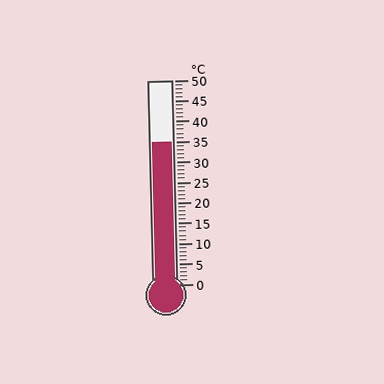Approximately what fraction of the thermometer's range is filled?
The thermometer is filled to approximately 70% of its range.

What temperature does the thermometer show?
The thermometer shows approximately 35°C.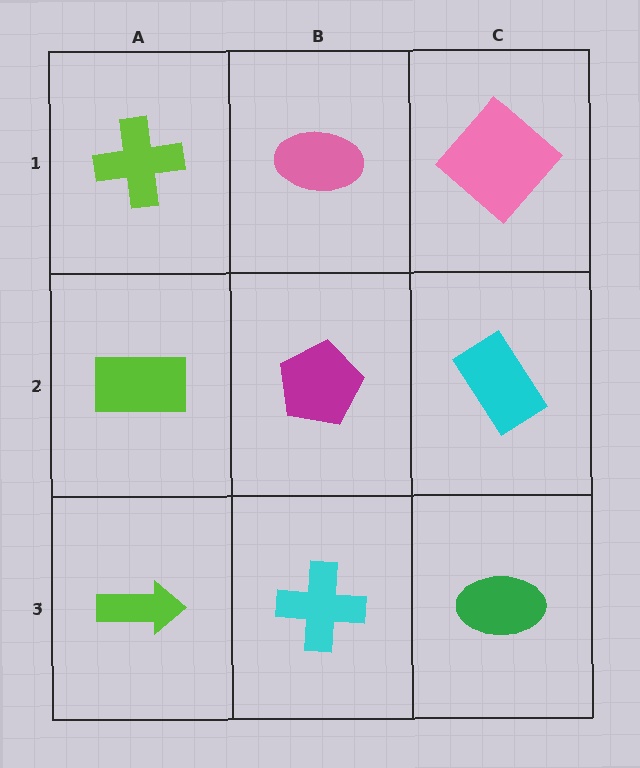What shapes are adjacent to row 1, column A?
A lime rectangle (row 2, column A), a pink ellipse (row 1, column B).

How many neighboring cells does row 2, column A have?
3.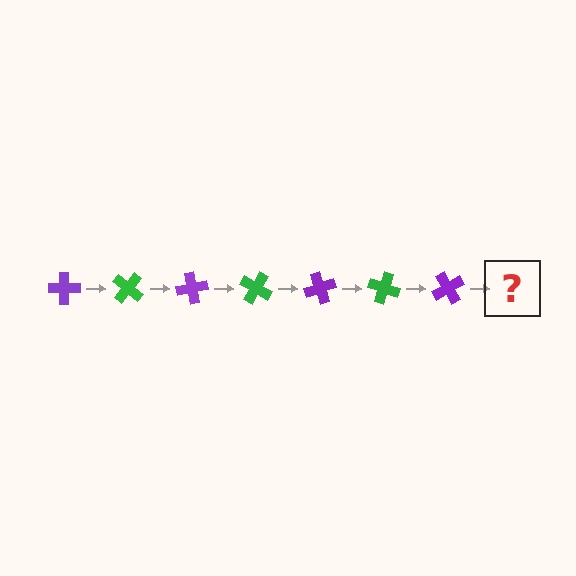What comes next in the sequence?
The next element should be a green cross, rotated 280 degrees from the start.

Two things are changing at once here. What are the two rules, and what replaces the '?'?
The two rules are that it rotates 40 degrees each step and the color cycles through purple and green. The '?' should be a green cross, rotated 280 degrees from the start.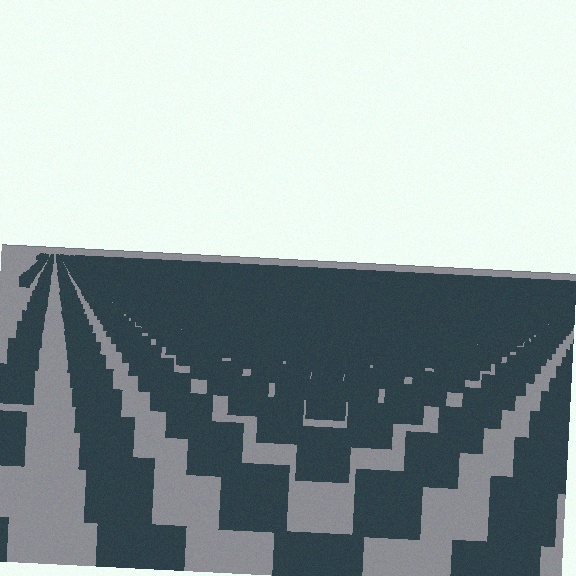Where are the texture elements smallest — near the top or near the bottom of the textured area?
Near the top.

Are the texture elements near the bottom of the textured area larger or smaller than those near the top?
Larger. Near the bottom, elements are closer to the viewer and appear at a bigger on-screen size.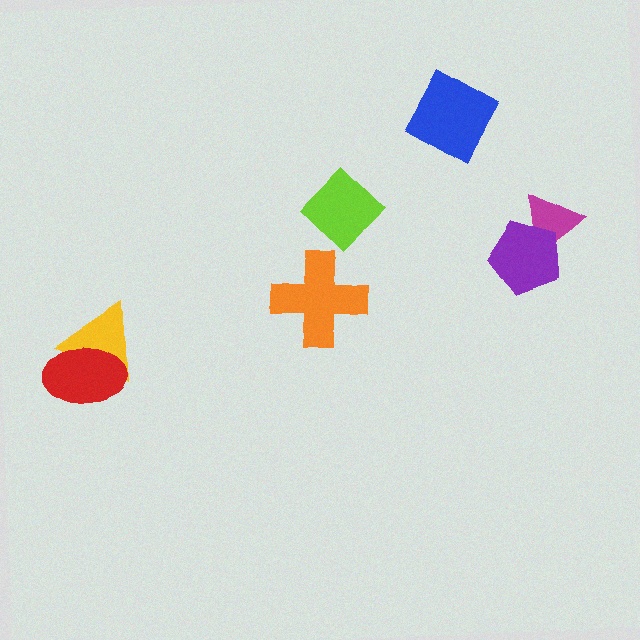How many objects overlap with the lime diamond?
0 objects overlap with the lime diamond.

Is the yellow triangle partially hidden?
Yes, it is partially covered by another shape.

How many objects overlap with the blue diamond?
0 objects overlap with the blue diamond.